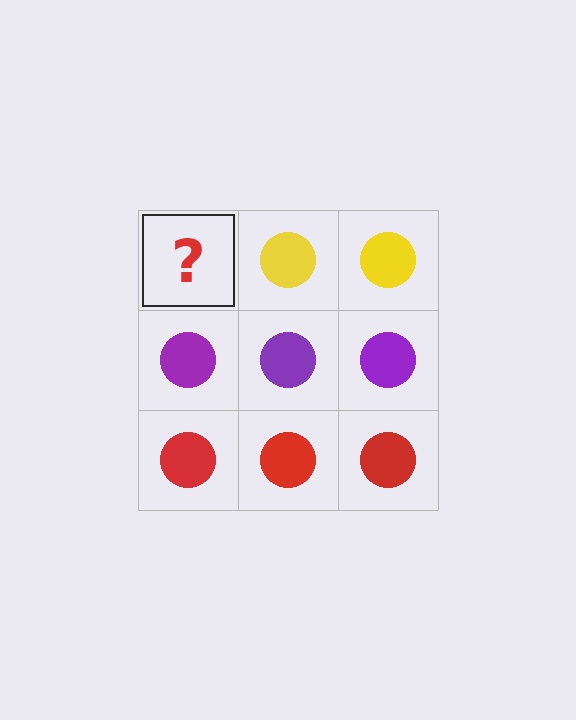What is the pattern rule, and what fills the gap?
The rule is that each row has a consistent color. The gap should be filled with a yellow circle.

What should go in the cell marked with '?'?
The missing cell should contain a yellow circle.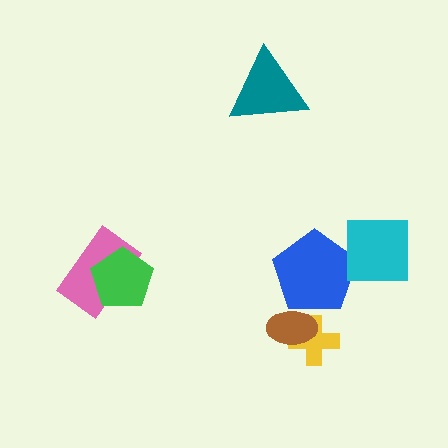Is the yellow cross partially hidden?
Yes, it is partially covered by another shape.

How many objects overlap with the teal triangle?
0 objects overlap with the teal triangle.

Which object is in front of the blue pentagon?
The cyan square is in front of the blue pentagon.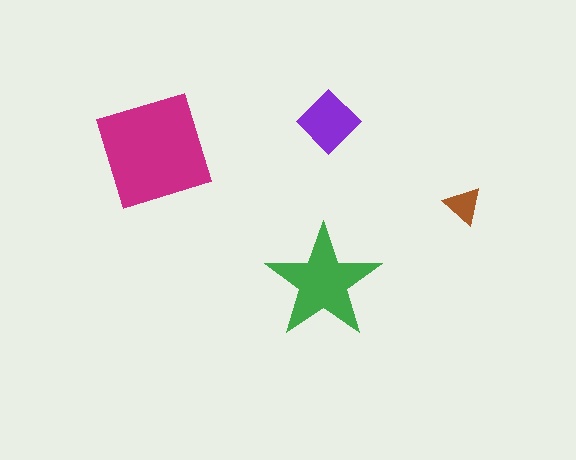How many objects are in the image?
There are 4 objects in the image.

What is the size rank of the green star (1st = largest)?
2nd.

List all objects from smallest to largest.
The brown triangle, the purple diamond, the green star, the magenta square.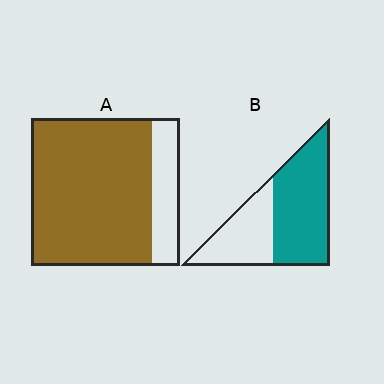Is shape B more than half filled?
Yes.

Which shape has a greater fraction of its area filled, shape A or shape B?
Shape A.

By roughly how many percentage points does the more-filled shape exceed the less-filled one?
By roughly 20 percentage points (A over B).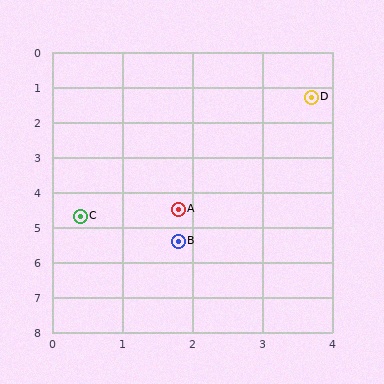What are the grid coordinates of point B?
Point B is at approximately (1.8, 5.4).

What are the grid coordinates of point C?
Point C is at approximately (0.4, 4.7).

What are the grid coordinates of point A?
Point A is at approximately (1.8, 4.5).